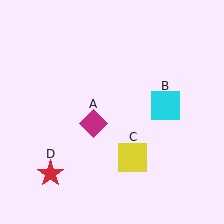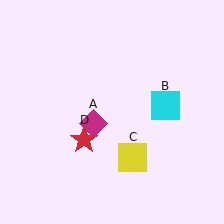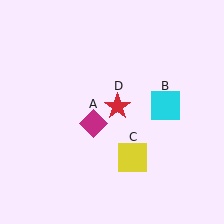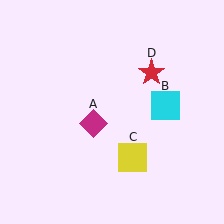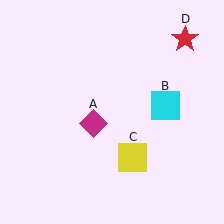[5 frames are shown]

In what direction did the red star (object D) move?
The red star (object D) moved up and to the right.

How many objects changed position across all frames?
1 object changed position: red star (object D).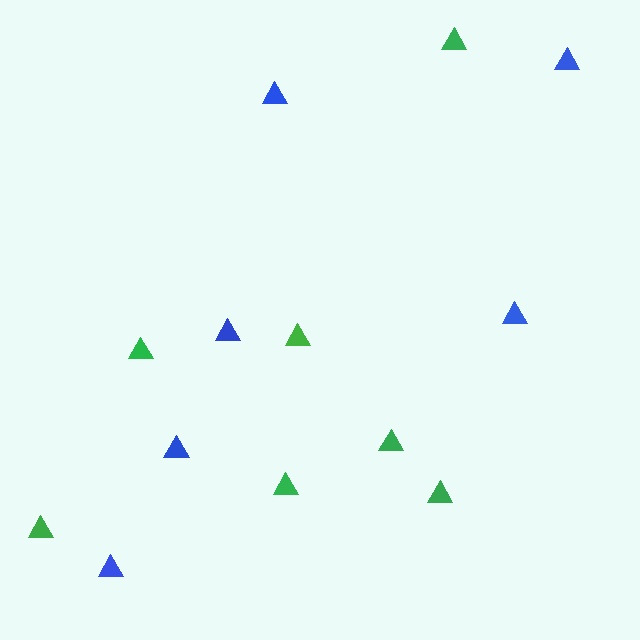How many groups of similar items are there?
There are 2 groups: one group of blue triangles (6) and one group of green triangles (7).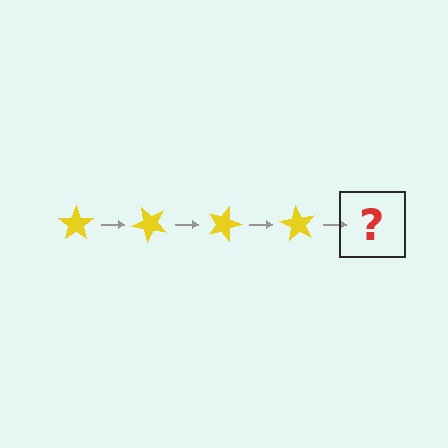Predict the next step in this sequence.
The next step is a yellow star rotated 180 degrees.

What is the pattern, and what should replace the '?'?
The pattern is that the star rotates 45 degrees each step. The '?' should be a yellow star rotated 180 degrees.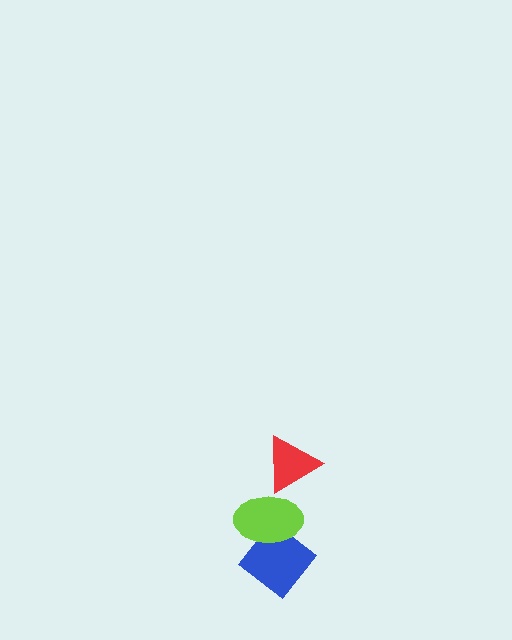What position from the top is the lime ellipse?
The lime ellipse is 2nd from the top.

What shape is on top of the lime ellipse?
The red triangle is on top of the lime ellipse.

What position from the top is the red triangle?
The red triangle is 1st from the top.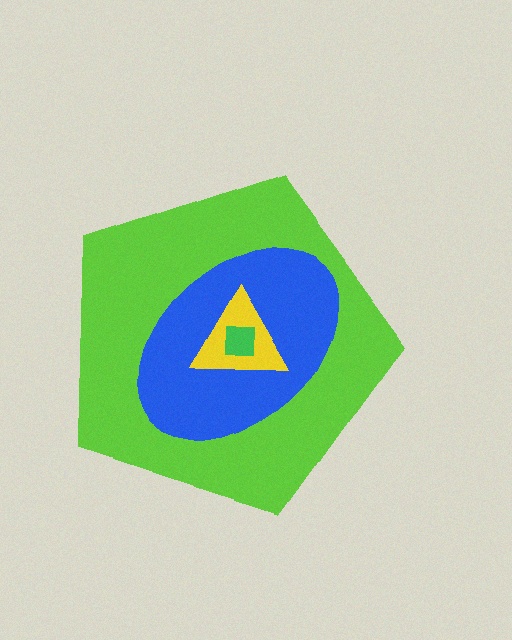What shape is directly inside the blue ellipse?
The yellow triangle.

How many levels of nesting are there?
4.